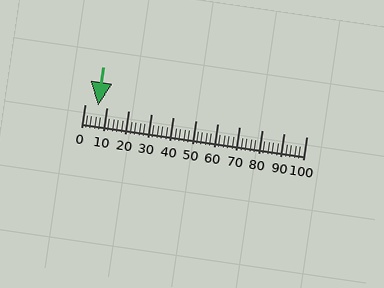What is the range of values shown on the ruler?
The ruler shows values from 0 to 100.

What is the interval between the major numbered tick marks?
The major tick marks are spaced 10 units apart.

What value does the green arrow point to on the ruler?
The green arrow points to approximately 6.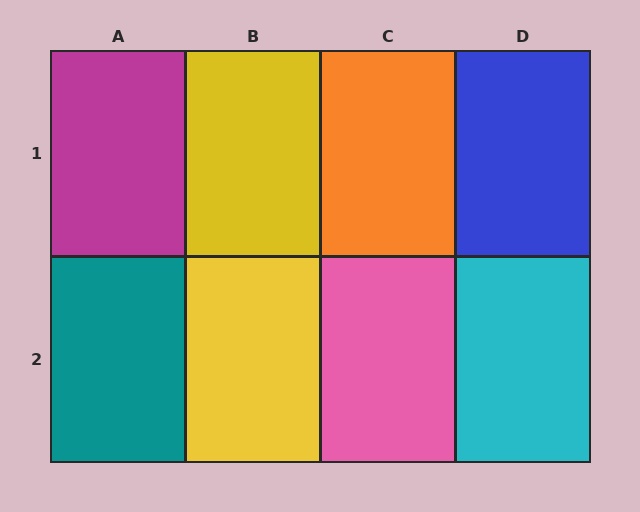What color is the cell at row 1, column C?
Orange.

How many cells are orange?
1 cell is orange.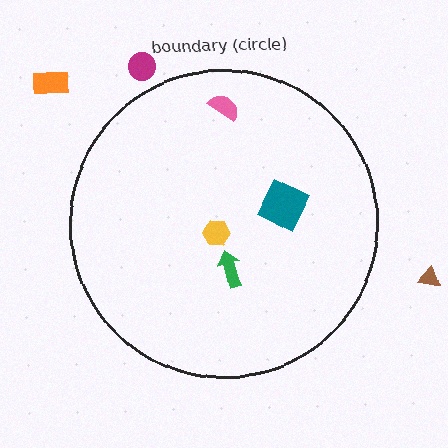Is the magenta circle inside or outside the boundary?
Outside.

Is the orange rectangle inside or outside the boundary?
Outside.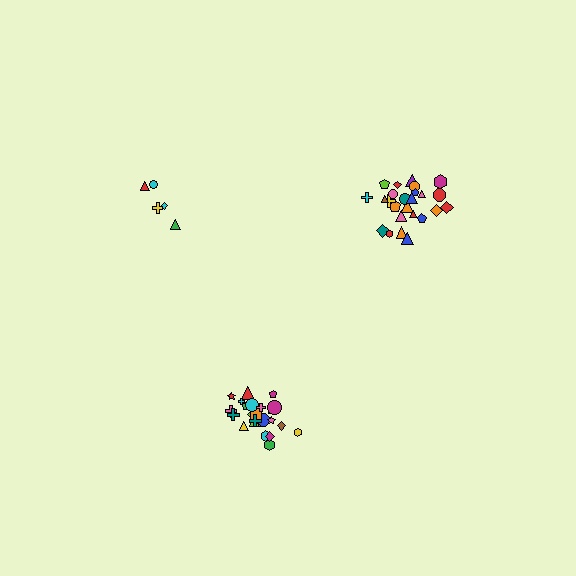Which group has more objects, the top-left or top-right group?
The top-right group.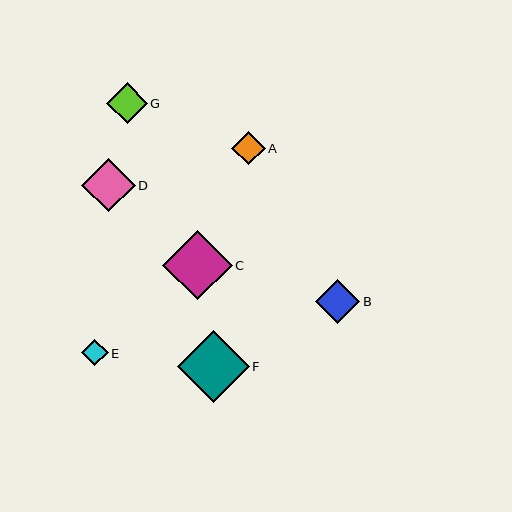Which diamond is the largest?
Diamond F is the largest with a size of approximately 72 pixels.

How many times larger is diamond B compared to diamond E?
Diamond B is approximately 1.7 times the size of diamond E.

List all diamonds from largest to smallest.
From largest to smallest: F, C, D, B, G, A, E.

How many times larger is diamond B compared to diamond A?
Diamond B is approximately 1.3 times the size of diamond A.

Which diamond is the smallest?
Diamond E is the smallest with a size of approximately 27 pixels.